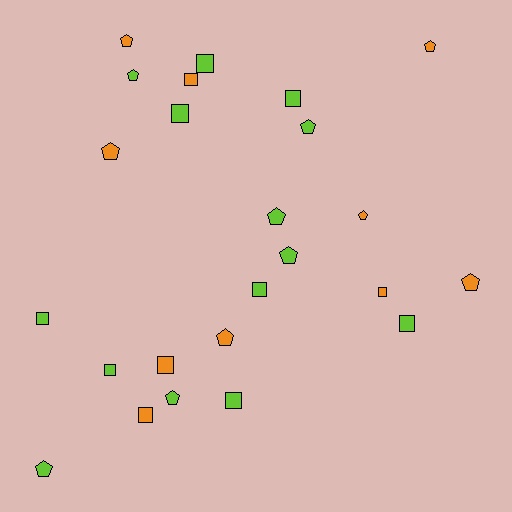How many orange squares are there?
There are 4 orange squares.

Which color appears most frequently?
Lime, with 14 objects.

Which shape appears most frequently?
Pentagon, with 12 objects.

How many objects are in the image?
There are 24 objects.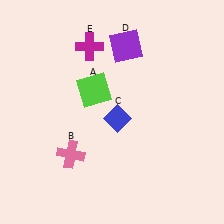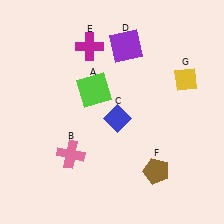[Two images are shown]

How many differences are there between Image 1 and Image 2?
There are 2 differences between the two images.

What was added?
A brown pentagon (F), a yellow diamond (G) were added in Image 2.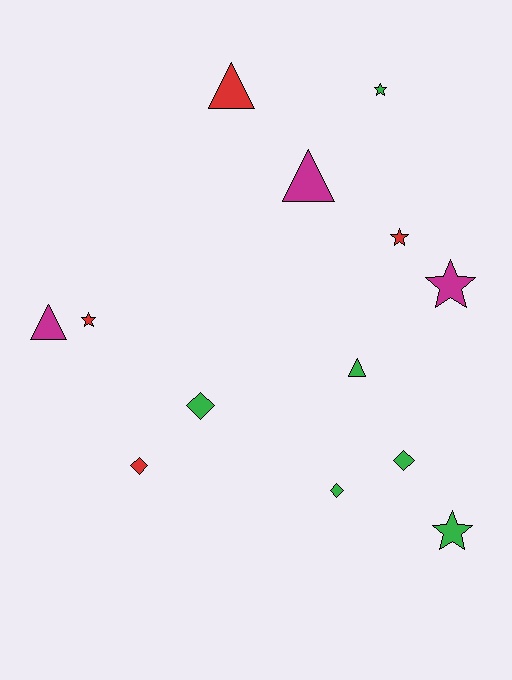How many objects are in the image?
There are 13 objects.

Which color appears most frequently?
Green, with 6 objects.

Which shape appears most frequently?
Star, with 5 objects.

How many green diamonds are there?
There are 3 green diamonds.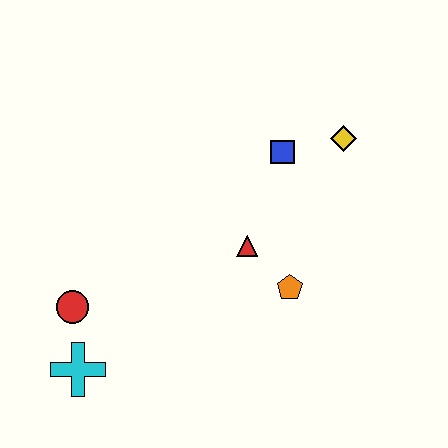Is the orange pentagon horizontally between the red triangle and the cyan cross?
No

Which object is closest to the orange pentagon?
The red triangle is closest to the orange pentagon.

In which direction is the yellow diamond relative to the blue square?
The yellow diamond is to the right of the blue square.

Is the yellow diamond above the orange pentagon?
Yes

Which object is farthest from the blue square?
The cyan cross is farthest from the blue square.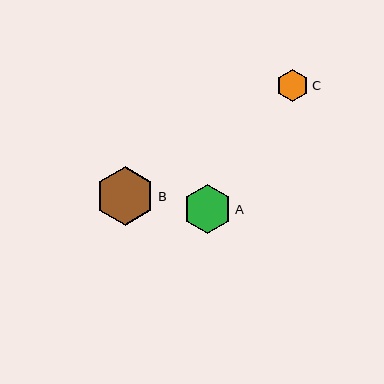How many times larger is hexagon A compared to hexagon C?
Hexagon A is approximately 1.5 times the size of hexagon C.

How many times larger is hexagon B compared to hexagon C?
Hexagon B is approximately 1.9 times the size of hexagon C.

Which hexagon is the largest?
Hexagon B is the largest with a size of approximately 59 pixels.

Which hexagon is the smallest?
Hexagon C is the smallest with a size of approximately 32 pixels.